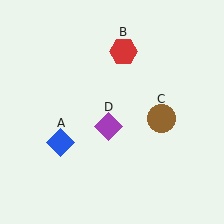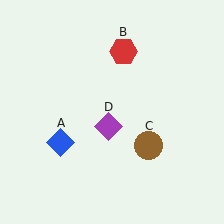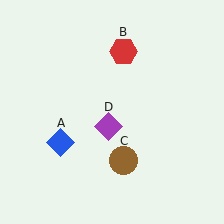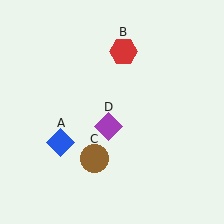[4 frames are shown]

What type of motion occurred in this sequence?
The brown circle (object C) rotated clockwise around the center of the scene.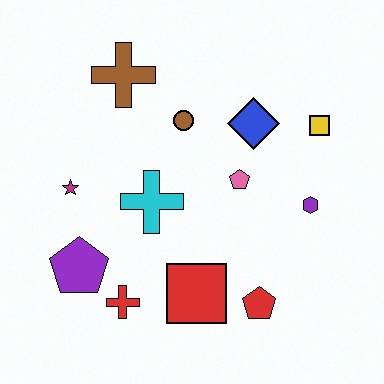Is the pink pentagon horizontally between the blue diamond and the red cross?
Yes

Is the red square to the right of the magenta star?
Yes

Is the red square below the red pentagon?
No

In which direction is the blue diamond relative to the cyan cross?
The blue diamond is to the right of the cyan cross.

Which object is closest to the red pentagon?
The red square is closest to the red pentagon.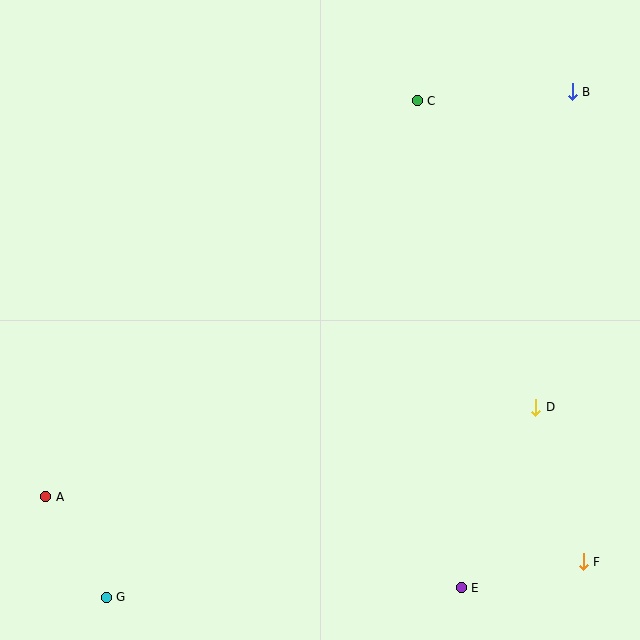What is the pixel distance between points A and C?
The distance between A and C is 543 pixels.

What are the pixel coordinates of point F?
Point F is at (583, 562).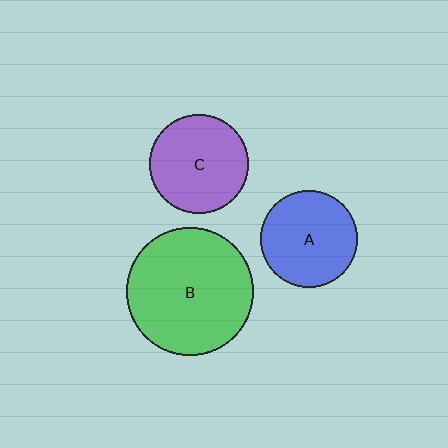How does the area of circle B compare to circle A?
Approximately 1.7 times.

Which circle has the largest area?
Circle B (green).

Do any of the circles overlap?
No, none of the circles overlap.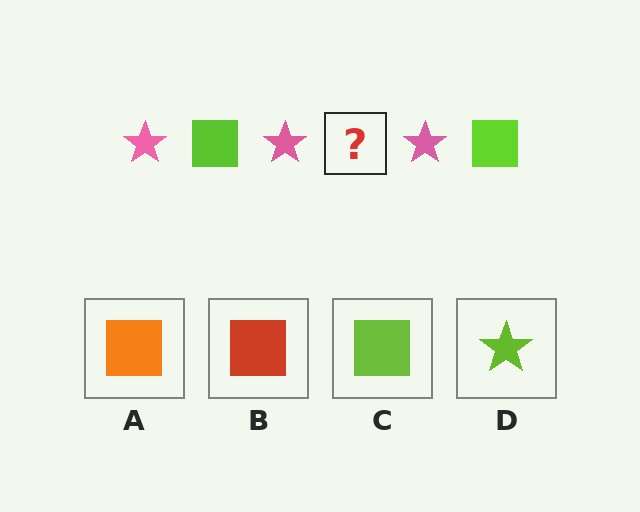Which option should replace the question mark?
Option C.